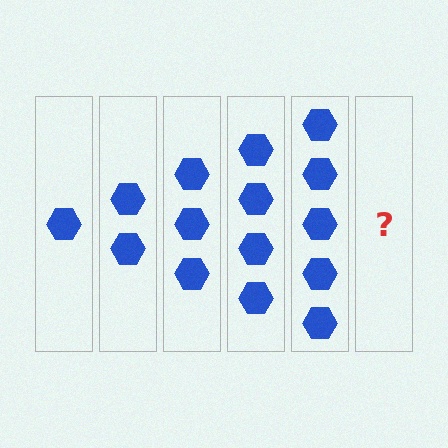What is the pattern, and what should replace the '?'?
The pattern is that each step adds one more hexagon. The '?' should be 6 hexagons.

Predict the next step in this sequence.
The next step is 6 hexagons.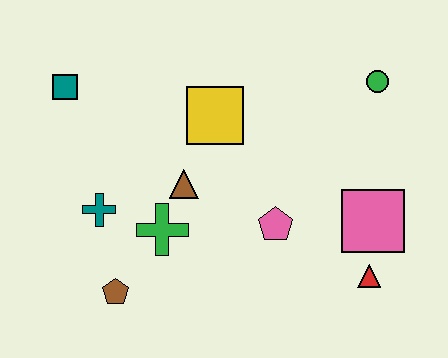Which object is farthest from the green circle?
The brown pentagon is farthest from the green circle.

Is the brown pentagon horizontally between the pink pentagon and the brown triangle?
No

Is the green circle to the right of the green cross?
Yes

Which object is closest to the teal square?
The teal cross is closest to the teal square.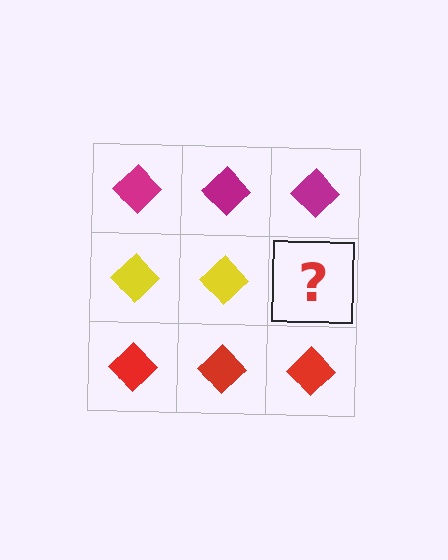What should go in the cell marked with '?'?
The missing cell should contain a yellow diamond.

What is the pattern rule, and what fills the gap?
The rule is that each row has a consistent color. The gap should be filled with a yellow diamond.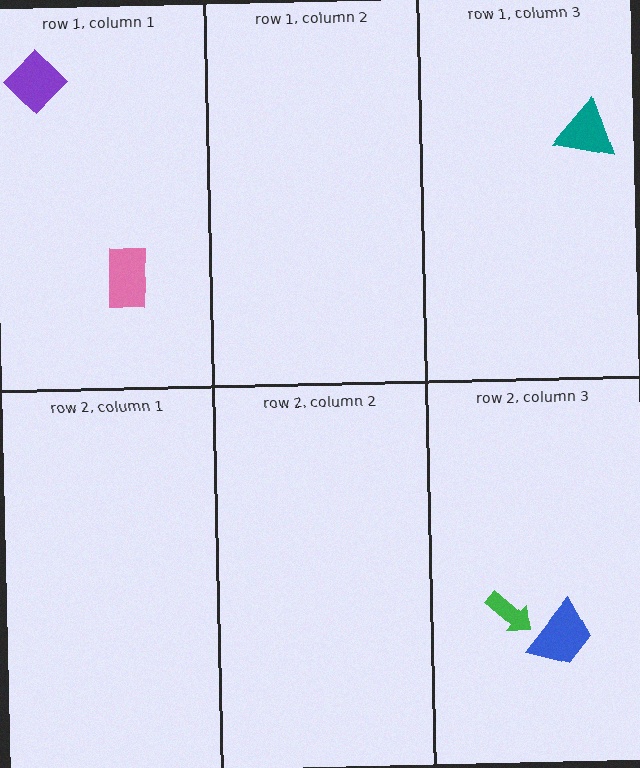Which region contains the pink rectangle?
The row 1, column 1 region.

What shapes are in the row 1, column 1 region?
The purple diamond, the pink rectangle.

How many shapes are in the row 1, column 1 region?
2.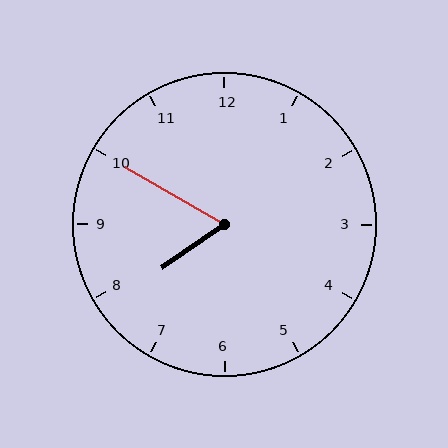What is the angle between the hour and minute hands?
Approximately 65 degrees.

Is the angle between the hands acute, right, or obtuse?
It is acute.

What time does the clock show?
7:50.